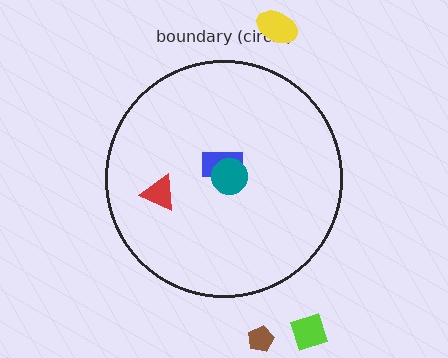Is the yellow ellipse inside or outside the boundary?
Outside.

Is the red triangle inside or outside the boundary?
Inside.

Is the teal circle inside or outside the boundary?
Inside.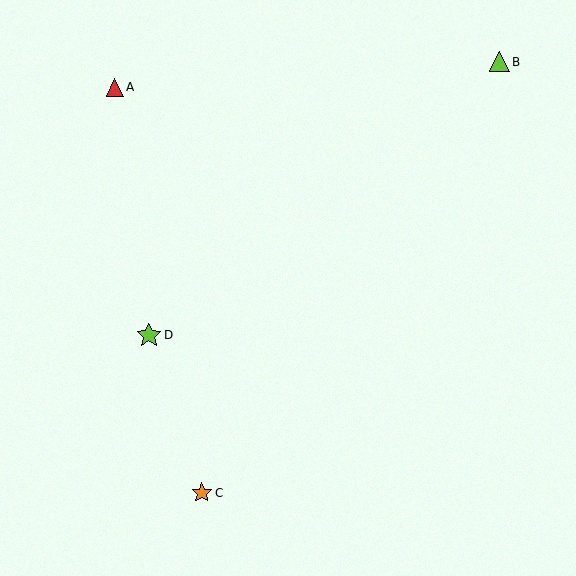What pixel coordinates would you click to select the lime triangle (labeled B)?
Click at (500, 62) to select the lime triangle B.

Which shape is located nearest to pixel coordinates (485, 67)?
The lime triangle (labeled B) at (500, 62) is nearest to that location.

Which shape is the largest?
The lime star (labeled D) is the largest.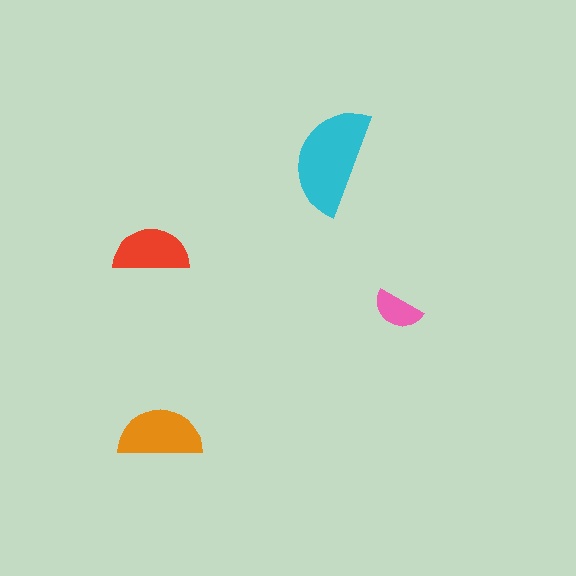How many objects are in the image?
There are 4 objects in the image.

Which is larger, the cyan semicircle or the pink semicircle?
The cyan one.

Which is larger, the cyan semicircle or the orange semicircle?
The cyan one.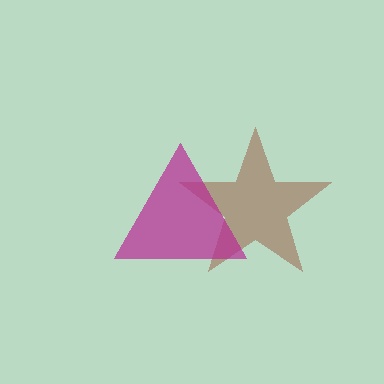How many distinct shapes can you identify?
There are 2 distinct shapes: a brown star, a magenta triangle.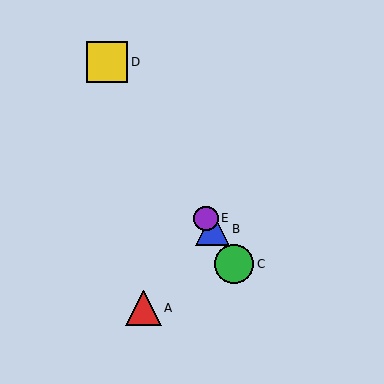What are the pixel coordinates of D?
Object D is at (107, 62).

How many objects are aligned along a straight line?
4 objects (B, C, D, E) are aligned along a straight line.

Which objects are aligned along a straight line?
Objects B, C, D, E are aligned along a straight line.